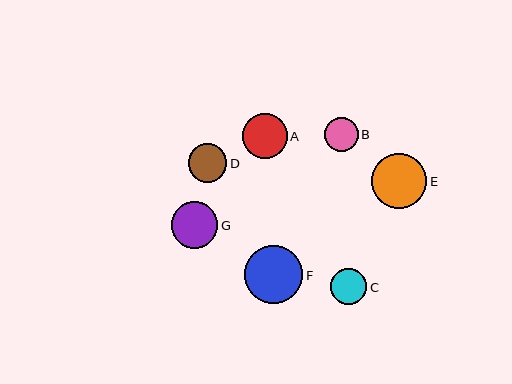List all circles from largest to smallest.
From largest to smallest: F, E, G, A, D, C, B.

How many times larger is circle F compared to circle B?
Circle F is approximately 1.7 times the size of circle B.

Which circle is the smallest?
Circle B is the smallest with a size of approximately 34 pixels.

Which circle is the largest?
Circle F is the largest with a size of approximately 58 pixels.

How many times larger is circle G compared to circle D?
Circle G is approximately 1.2 times the size of circle D.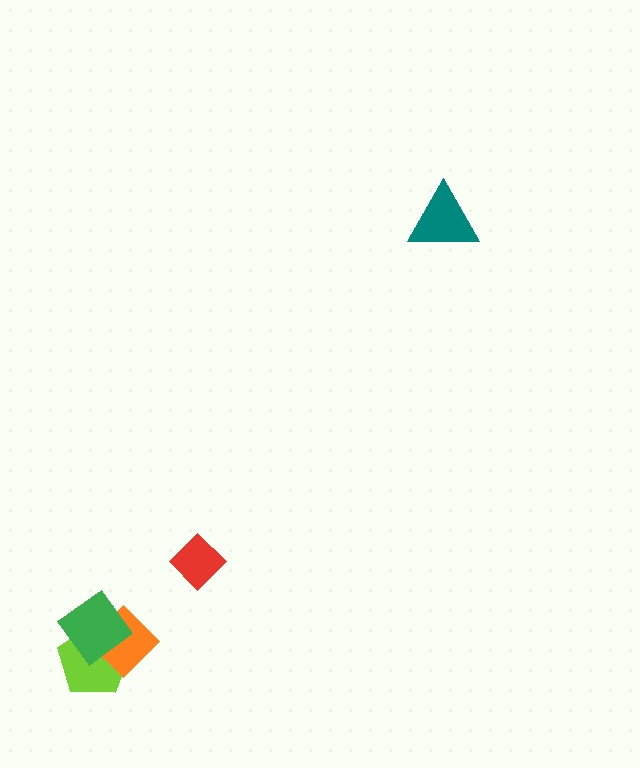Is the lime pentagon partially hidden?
Yes, it is partially covered by another shape.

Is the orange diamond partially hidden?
Yes, it is partially covered by another shape.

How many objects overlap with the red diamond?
0 objects overlap with the red diamond.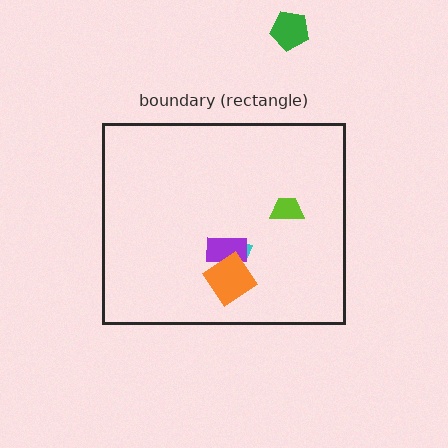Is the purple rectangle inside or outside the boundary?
Inside.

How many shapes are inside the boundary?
4 inside, 1 outside.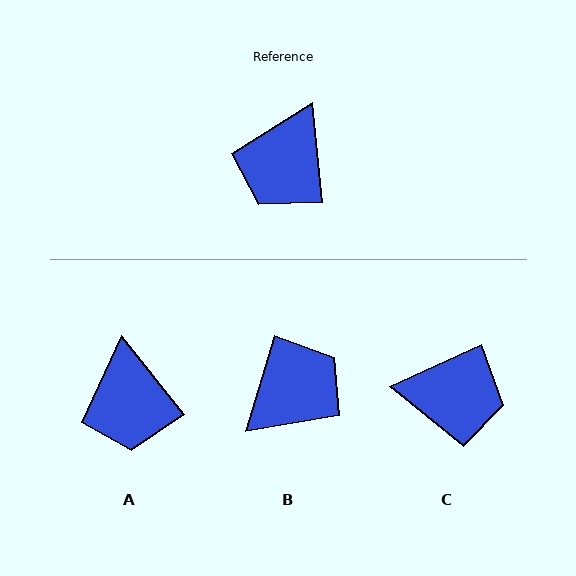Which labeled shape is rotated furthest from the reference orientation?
B, about 158 degrees away.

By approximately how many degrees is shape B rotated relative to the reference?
Approximately 158 degrees counter-clockwise.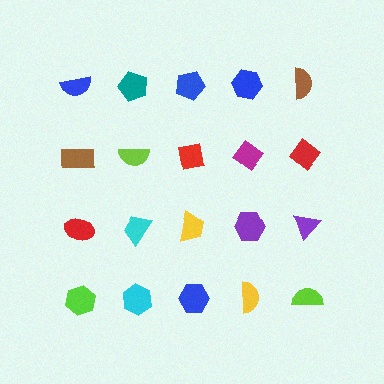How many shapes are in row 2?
5 shapes.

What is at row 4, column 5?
A lime semicircle.